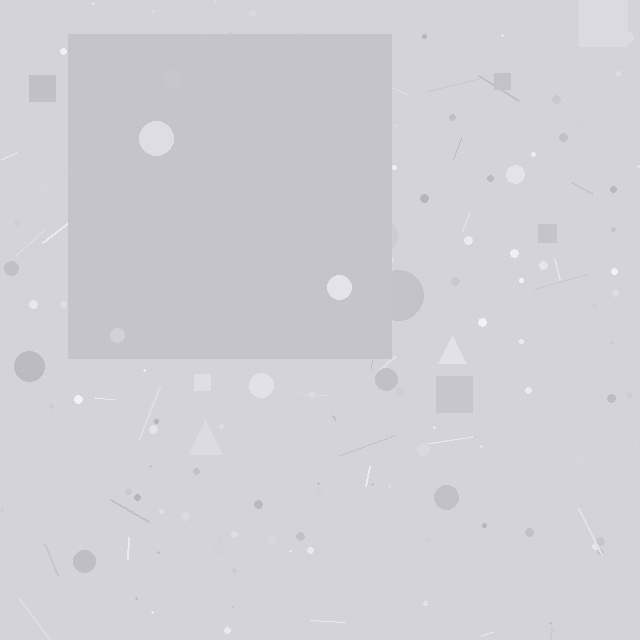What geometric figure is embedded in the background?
A square is embedded in the background.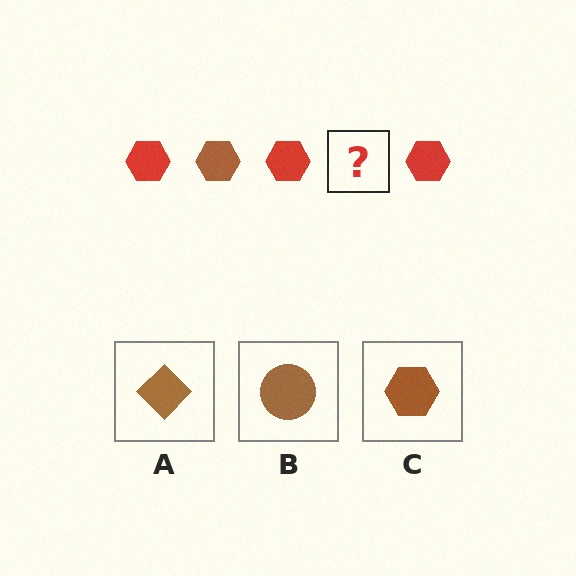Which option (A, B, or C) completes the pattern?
C.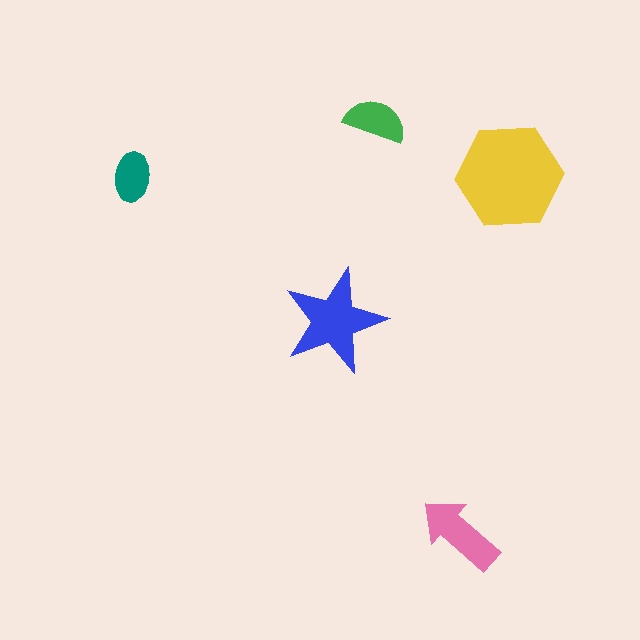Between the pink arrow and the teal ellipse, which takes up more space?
The pink arrow.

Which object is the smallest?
The teal ellipse.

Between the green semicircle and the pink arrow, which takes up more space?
The pink arrow.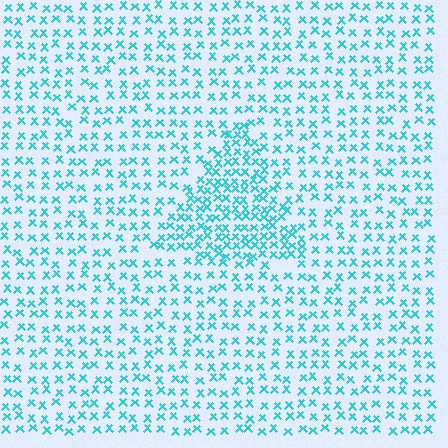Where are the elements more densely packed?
The elements are more densely packed inside the triangle boundary.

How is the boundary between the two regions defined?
The boundary is defined by a change in element density (approximately 1.9x ratio). All elements are the same color, size, and shape.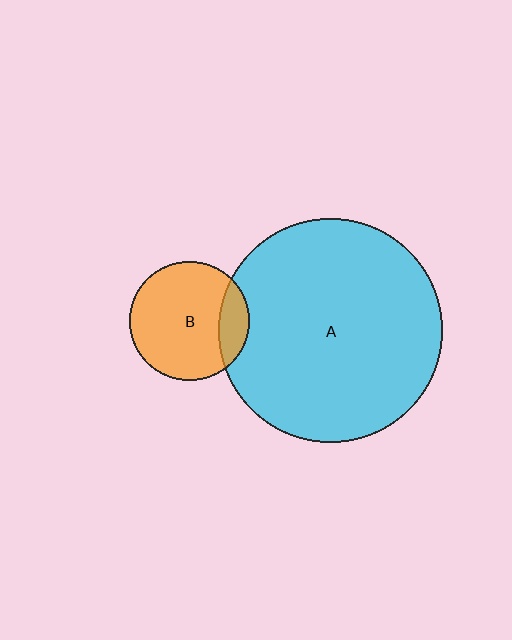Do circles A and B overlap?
Yes.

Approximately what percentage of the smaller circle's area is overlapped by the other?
Approximately 15%.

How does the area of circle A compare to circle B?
Approximately 3.5 times.